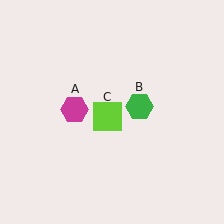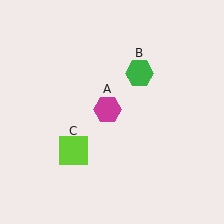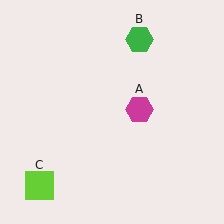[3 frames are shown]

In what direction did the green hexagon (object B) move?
The green hexagon (object B) moved up.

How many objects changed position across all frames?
3 objects changed position: magenta hexagon (object A), green hexagon (object B), lime square (object C).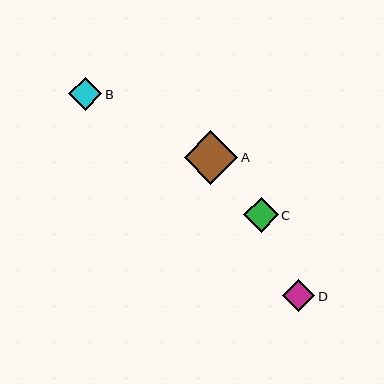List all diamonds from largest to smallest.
From largest to smallest: A, C, B, D.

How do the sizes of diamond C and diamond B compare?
Diamond C and diamond B are approximately the same size.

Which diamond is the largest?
Diamond A is the largest with a size of approximately 54 pixels.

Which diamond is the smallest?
Diamond D is the smallest with a size of approximately 32 pixels.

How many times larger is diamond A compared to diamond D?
Diamond A is approximately 1.7 times the size of diamond D.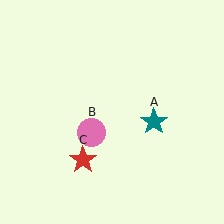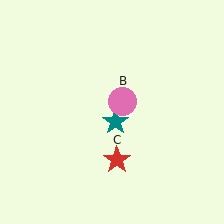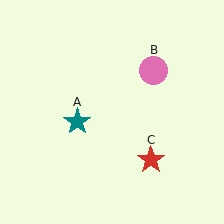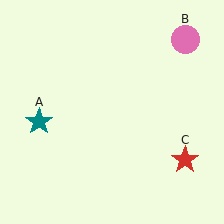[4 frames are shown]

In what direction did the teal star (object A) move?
The teal star (object A) moved left.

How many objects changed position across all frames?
3 objects changed position: teal star (object A), pink circle (object B), red star (object C).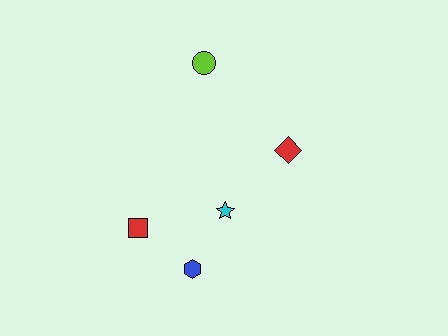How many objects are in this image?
There are 5 objects.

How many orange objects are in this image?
There are no orange objects.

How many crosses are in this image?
There are no crosses.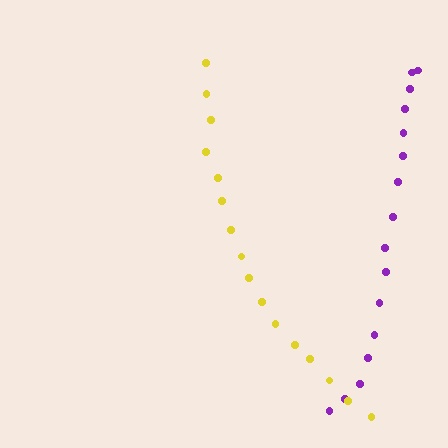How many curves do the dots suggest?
There are 2 distinct paths.